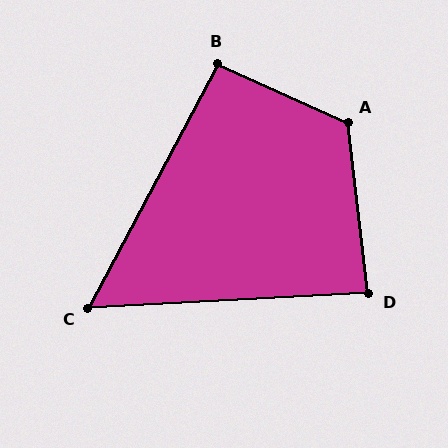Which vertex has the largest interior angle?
A, at approximately 121 degrees.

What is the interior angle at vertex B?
Approximately 94 degrees (approximately right).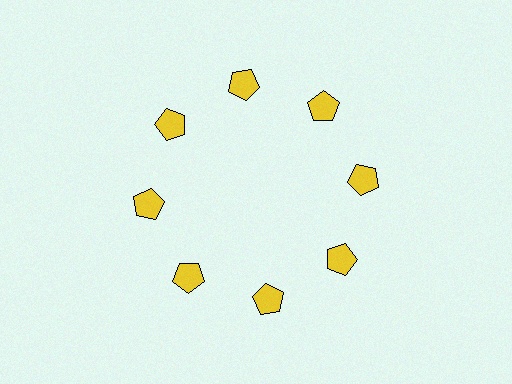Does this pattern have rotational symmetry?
Yes, this pattern has 8-fold rotational symmetry. It looks the same after rotating 45 degrees around the center.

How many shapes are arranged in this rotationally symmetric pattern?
There are 8 shapes, arranged in 8 groups of 1.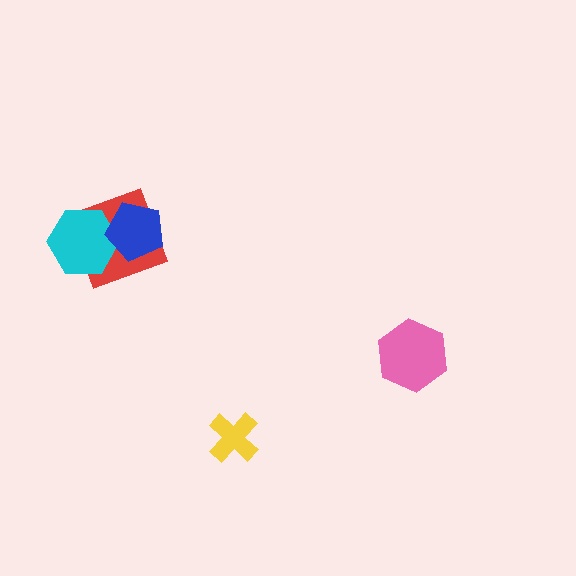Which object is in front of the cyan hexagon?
The blue pentagon is in front of the cyan hexagon.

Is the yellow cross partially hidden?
No, no other shape covers it.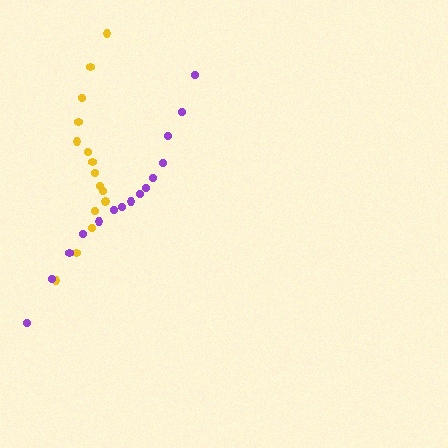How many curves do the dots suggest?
There are 2 distinct paths.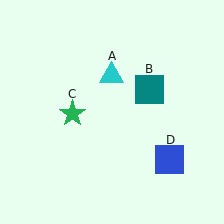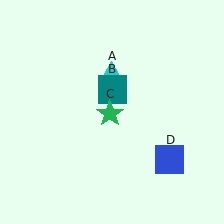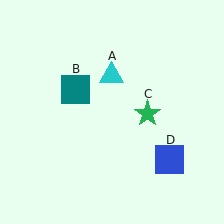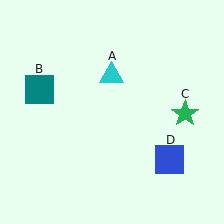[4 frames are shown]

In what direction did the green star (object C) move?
The green star (object C) moved right.